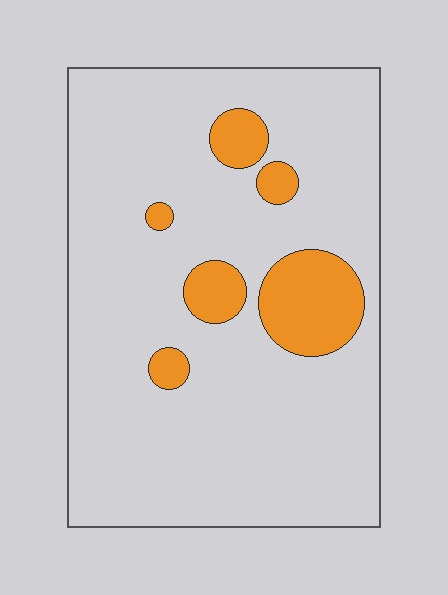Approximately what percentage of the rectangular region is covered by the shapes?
Approximately 15%.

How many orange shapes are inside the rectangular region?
6.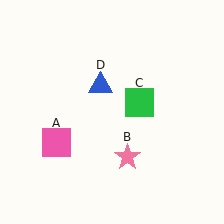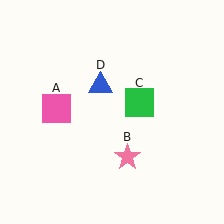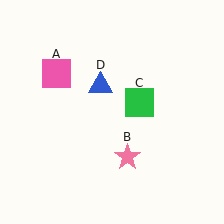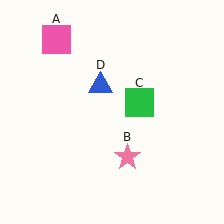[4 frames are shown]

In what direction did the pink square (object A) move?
The pink square (object A) moved up.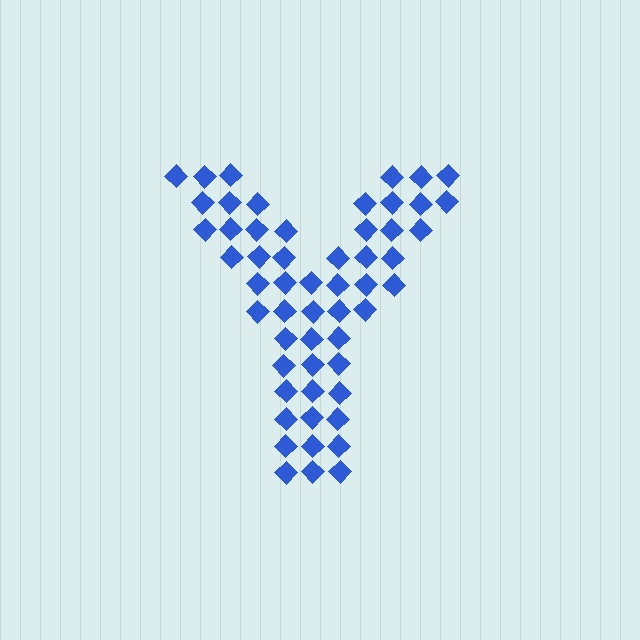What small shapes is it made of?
It is made of small diamonds.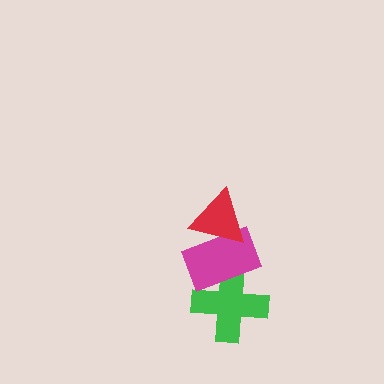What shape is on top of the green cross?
The magenta rectangle is on top of the green cross.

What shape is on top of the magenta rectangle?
The red triangle is on top of the magenta rectangle.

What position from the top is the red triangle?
The red triangle is 1st from the top.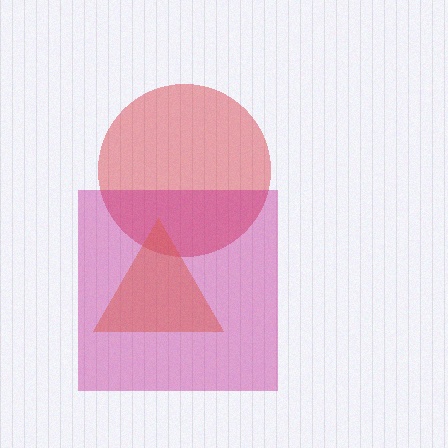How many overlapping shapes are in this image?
There are 3 overlapping shapes in the image.